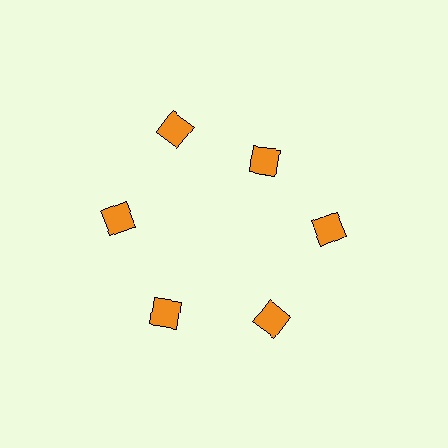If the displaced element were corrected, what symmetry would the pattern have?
It would have 6-fold rotational symmetry — the pattern would map onto itself every 60 degrees.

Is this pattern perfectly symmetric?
No. The 6 orange diamonds are arranged in a ring, but one element near the 1 o'clock position is pulled inward toward the center, breaking the 6-fold rotational symmetry.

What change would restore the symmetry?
The symmetry would be restored by moving it outward, back onto the ring so that all 6 diamonds sit at equal angles and equal distance from the center.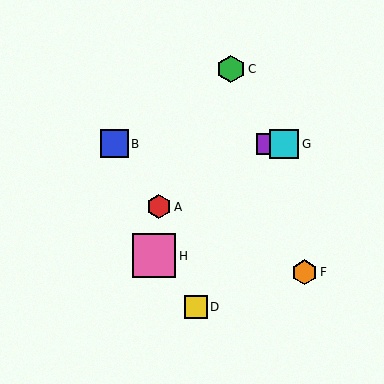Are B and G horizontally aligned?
Yes, both are at y≈144.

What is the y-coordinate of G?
Object G is at y≈144.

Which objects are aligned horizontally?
Objects B, E, G are aligned horizontally.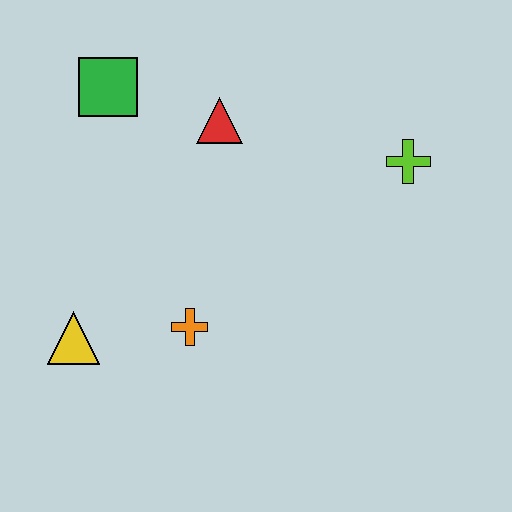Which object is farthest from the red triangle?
The yellow triangle is farthest from the red triangle.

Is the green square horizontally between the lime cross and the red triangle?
No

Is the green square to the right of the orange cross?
No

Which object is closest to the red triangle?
The green square is closest to the red triangle.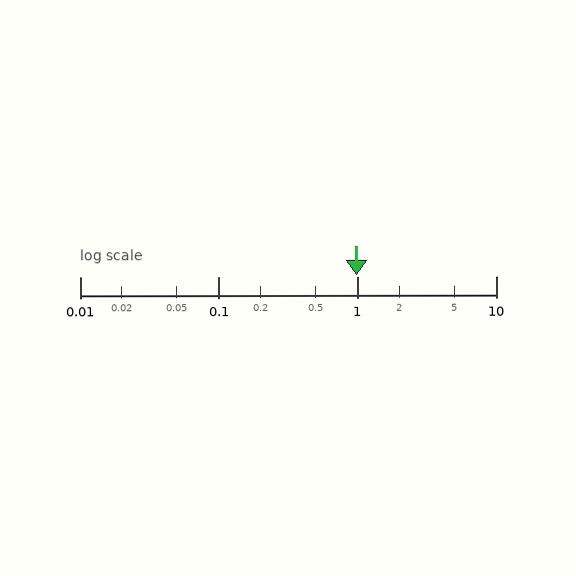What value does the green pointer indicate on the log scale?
The pointer indicates approximately 0.99.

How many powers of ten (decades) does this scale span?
The scale spans 3 decades, from 0.01 to 10.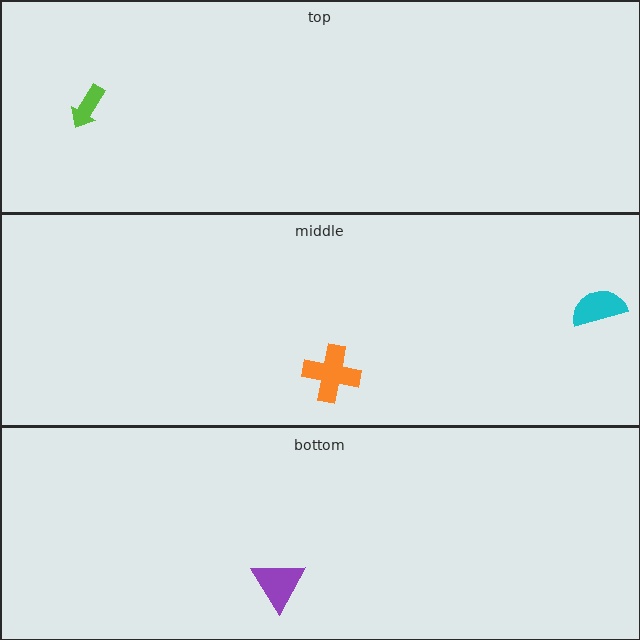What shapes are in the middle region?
The orange cross, the cyan semicircle.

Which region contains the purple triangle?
The bottom region.